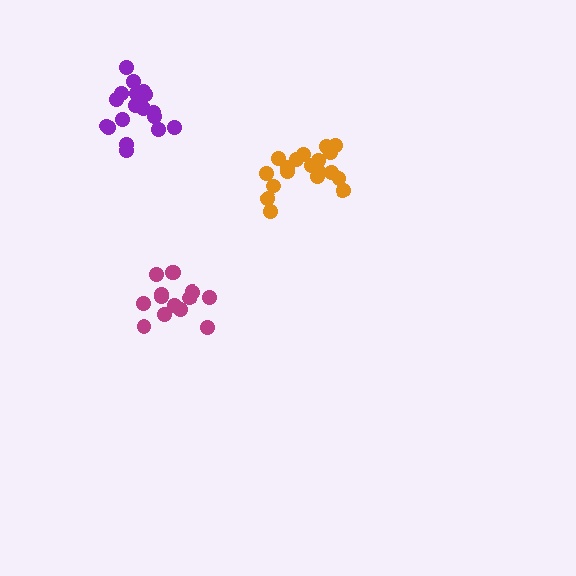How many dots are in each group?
Group 1: 14 dots, Group 2: 19 dots, Group 3: 18 dots (51 total).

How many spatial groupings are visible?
There are 3 spatial groupings.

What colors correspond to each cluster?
The clusters are colored: magenta, orange, purple.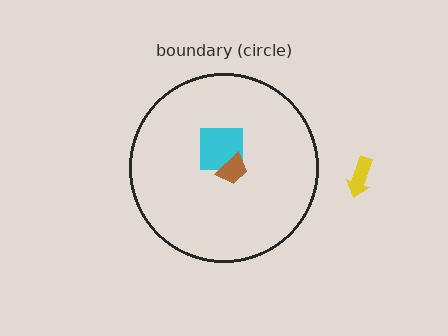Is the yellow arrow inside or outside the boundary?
Outside.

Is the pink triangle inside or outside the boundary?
Inside.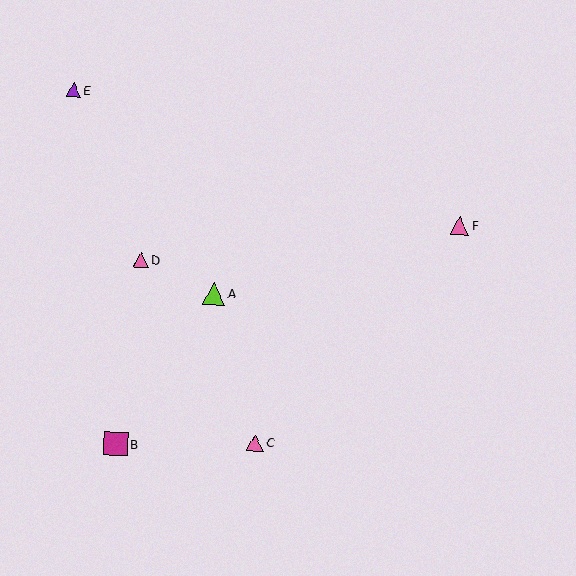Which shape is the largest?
The magenta square (labeled B) is the largest.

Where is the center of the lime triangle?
The center of the lime triangle is at (214, 294).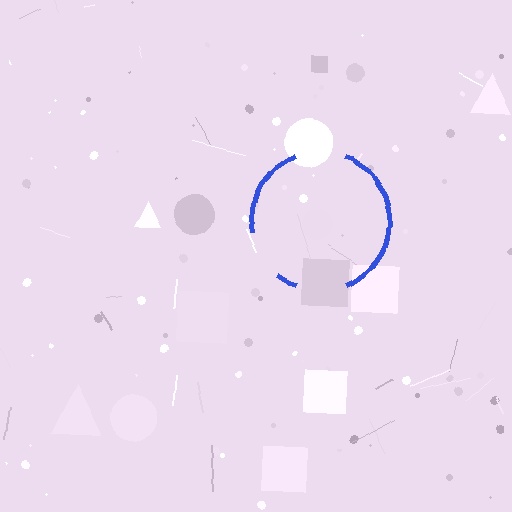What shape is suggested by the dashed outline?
The dashed outline suggests a circle.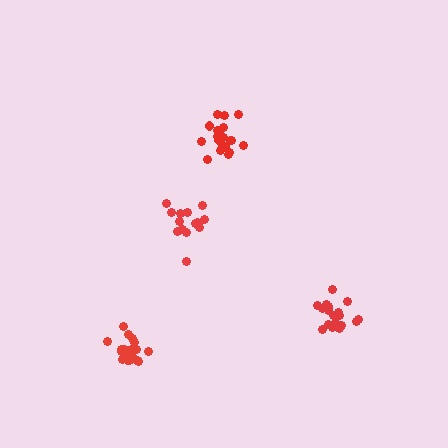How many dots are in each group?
Group 1: 20 dots, Group 2: 15 dots, Group 3: 20 dots, Group 4: 20 dots (75 total).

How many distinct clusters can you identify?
There are 4 distinct clusters.